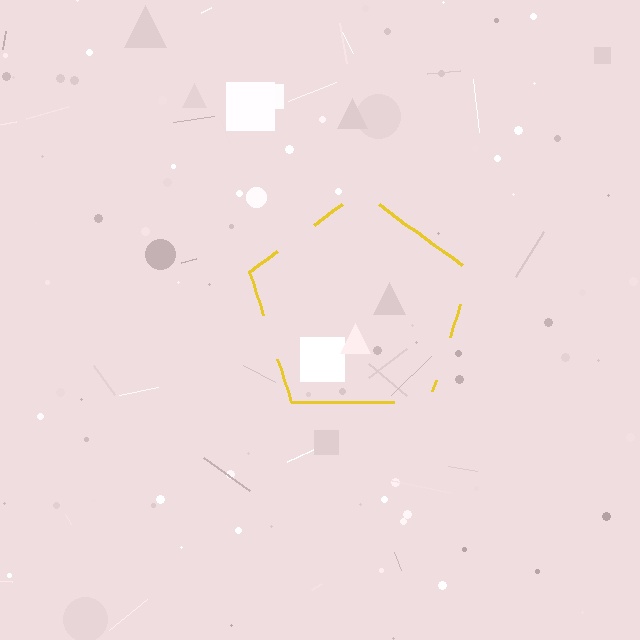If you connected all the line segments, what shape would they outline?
They would outline a pentagon.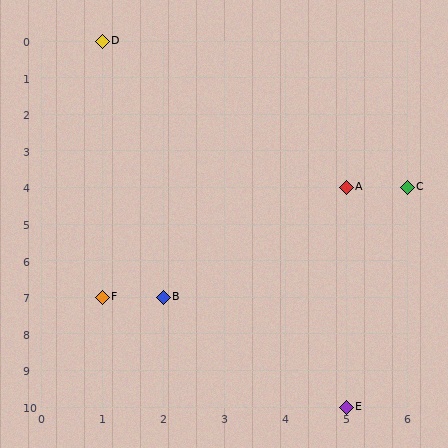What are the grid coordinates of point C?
Point C is at grid coordinates (6, 4).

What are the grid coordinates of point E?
Point E is at grid coordinates (5, 10).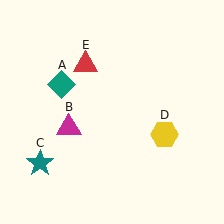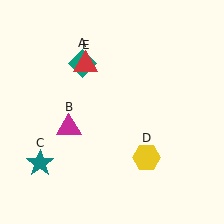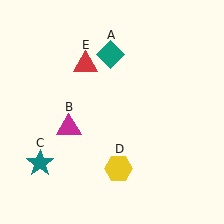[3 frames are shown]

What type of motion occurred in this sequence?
The teal diamond (object A), yellow hexagon (object D) rotated clockwise around the center of the scene.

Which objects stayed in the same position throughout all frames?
Magenta triangle (object B) and teal star (object C) and red triangle (object E) remained stationary.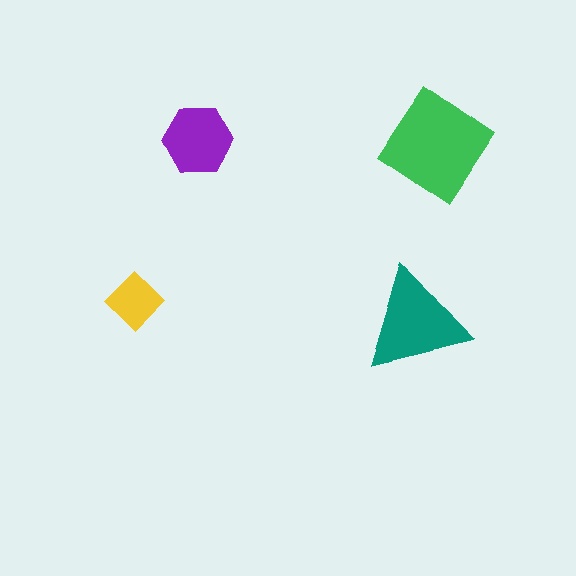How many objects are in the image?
There are 4 objects in the image.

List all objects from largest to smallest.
The green diamond, the teal triangle, the purple hexagon, the yellow diamond.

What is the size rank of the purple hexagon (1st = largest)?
3rd.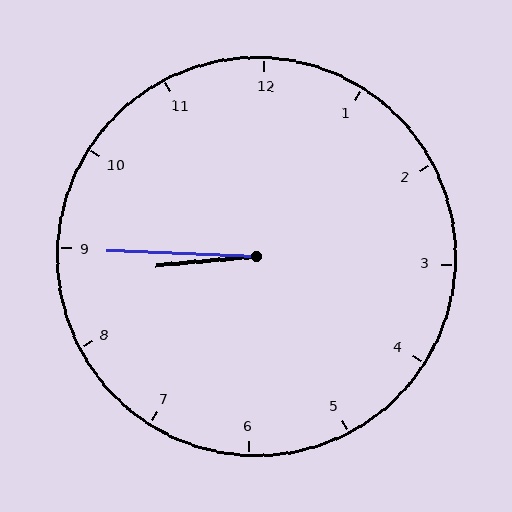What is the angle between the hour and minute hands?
Approximately 8 degrees.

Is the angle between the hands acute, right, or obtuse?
It is acute.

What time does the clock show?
8:45.